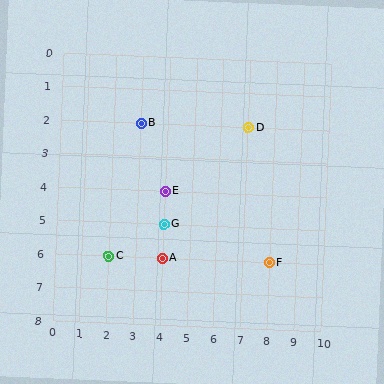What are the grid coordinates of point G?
Point G is at grid coordinates (4, 5).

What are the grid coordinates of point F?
Point F is at grid coordinates (8, 6).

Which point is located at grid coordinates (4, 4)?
Point E is at (4, 4).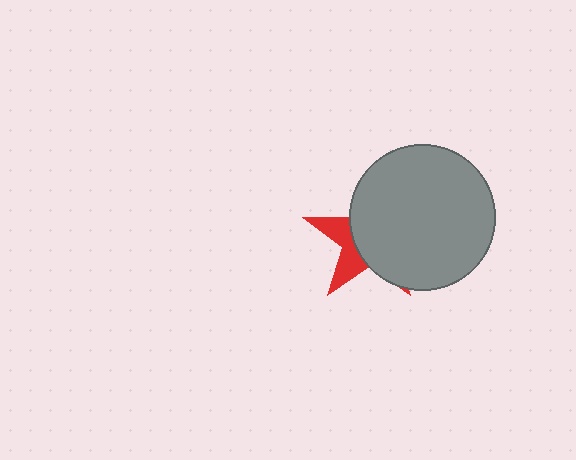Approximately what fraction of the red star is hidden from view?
Roughly 69% of the red star is hidden behind the gray circle.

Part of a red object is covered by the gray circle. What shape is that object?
It is a star.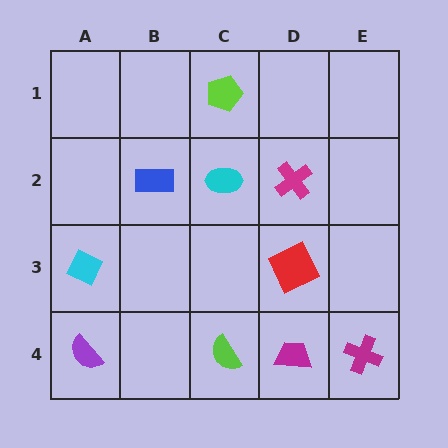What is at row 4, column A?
A purple semicircle.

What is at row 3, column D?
A red square.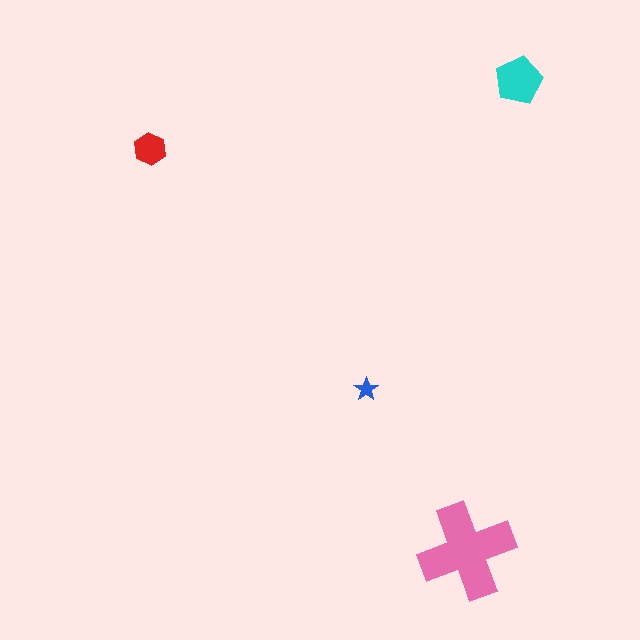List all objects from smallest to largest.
The blue star, the red hexagon, the cyan pentagon, the pink cross.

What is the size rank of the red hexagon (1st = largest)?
3rd.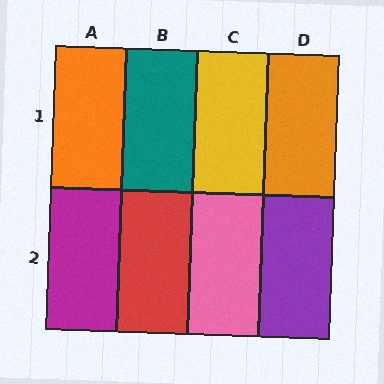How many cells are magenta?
1 cell is magenta.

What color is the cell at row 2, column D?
Purple.